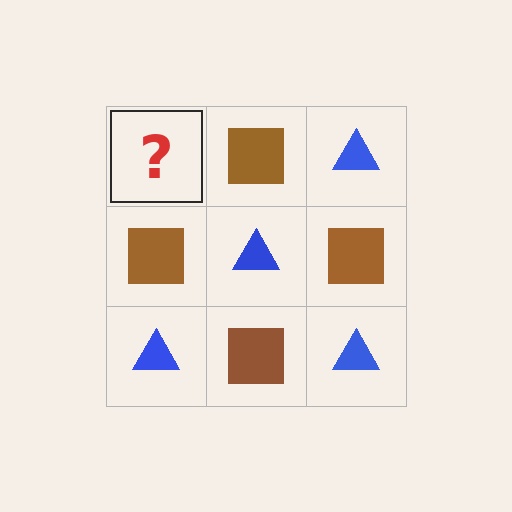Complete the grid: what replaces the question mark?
The question mark should be replaced with a blue triangle.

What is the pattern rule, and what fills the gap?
The rule is that it alternates blue triangle and brown square in a checkerboard pattern. The gap should be filled with a blue triangle.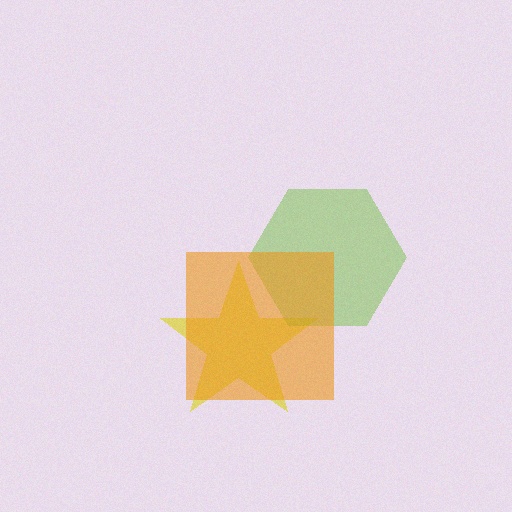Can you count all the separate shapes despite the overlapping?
Yes, there are 3 separate shapes.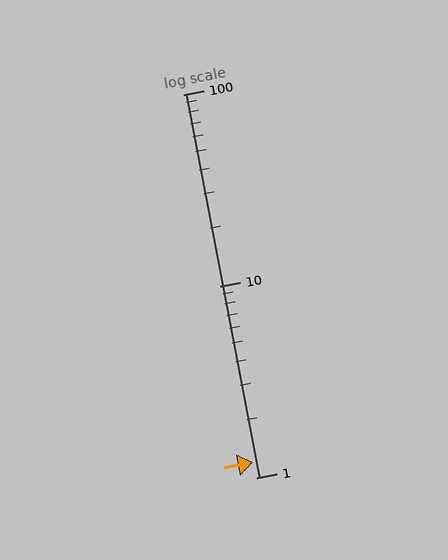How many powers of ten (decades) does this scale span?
The scale spans 2 decades, from 1 to 100.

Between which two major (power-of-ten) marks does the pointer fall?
The pointer is between 1 and 10.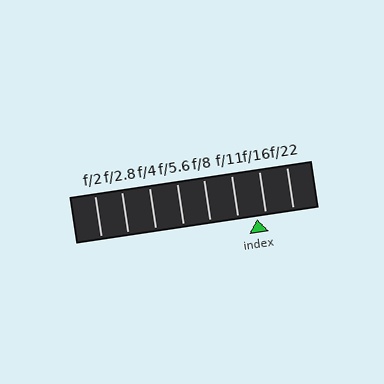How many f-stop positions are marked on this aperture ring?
There are 8 f-stop positions marked.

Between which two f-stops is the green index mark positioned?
The index mark is between f/11 and f/16.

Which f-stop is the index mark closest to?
The index mark is closest to f/16.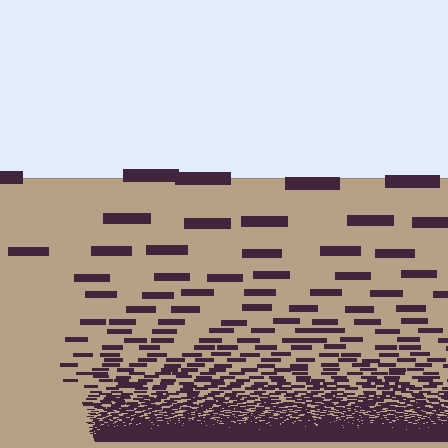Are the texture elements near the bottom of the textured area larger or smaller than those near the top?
Smaller. The gradient is inverted — elements near the bottom are smaller and denser.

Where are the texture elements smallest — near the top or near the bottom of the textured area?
Near the bottom.